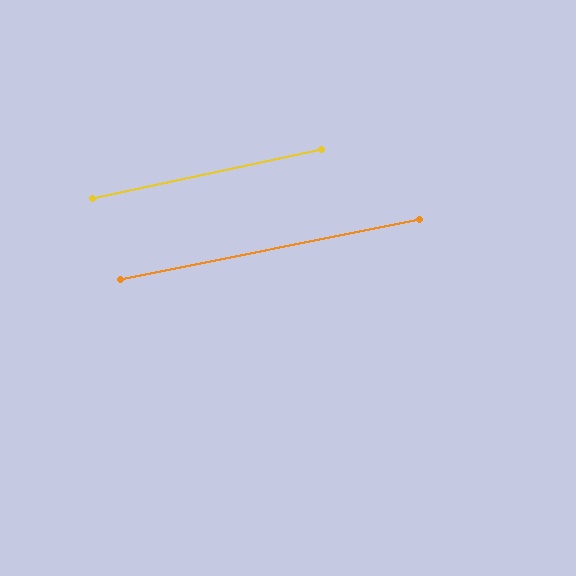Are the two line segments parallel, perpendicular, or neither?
Parallel — their directions differ by only 0.7°.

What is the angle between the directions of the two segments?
Approximately 1 degree.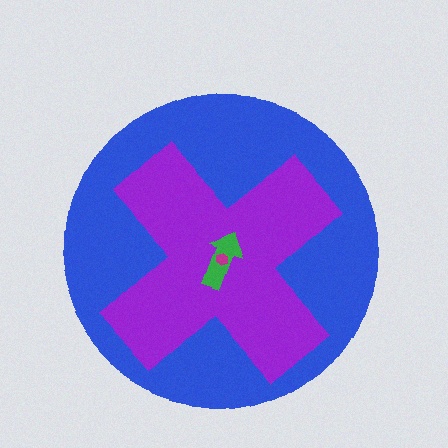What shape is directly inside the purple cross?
The green arrow.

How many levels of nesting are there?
4.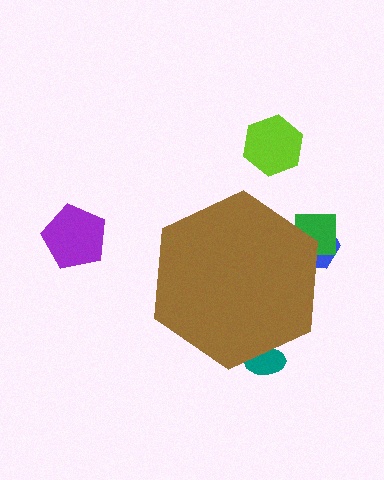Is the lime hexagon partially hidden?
No, the lime hexagon is fully visible.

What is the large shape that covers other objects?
A brown hexagon.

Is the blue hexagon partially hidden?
Yes, the blue hexagon is partially hidden behind the brown hexagon.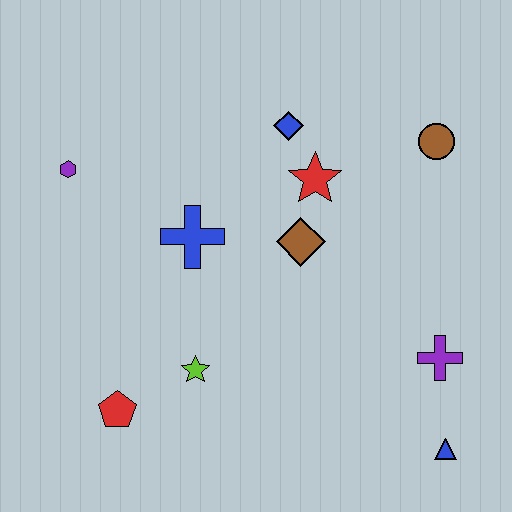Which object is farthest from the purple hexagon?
The blue triangle is farthest from the purple hexagon.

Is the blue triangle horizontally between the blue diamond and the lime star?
No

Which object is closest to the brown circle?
The red star is closest to the brown circle.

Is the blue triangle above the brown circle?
No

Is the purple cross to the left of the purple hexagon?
No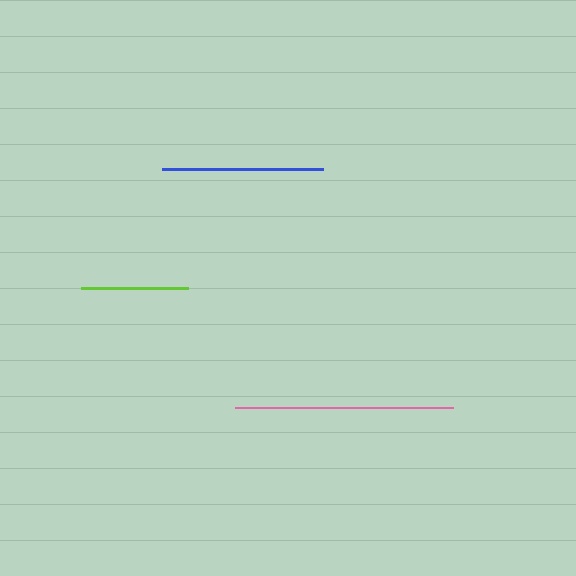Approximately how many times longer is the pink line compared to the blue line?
The pink line is approximately 1.4 times the length of the blue line.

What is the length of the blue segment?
The blue segment is approximately 161 pixels long.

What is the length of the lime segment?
The lime segment is approximately 107 pixels long.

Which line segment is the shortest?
The lime line is the shortest at approximately 107 pixels.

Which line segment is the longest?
The pink line is the longest at approximately 218 pixels.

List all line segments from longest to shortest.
From longest to shortest: pink, blue, lime.